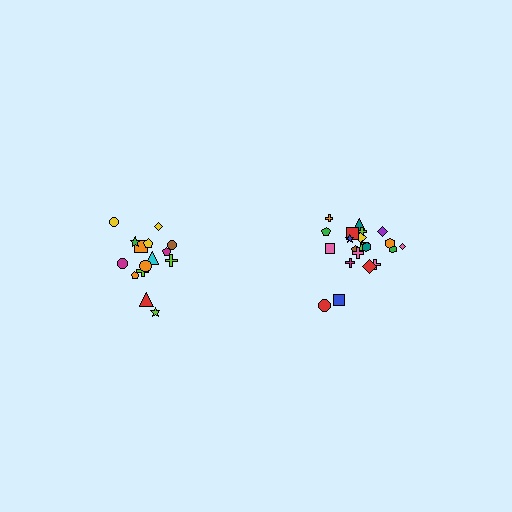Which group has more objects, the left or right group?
The right group.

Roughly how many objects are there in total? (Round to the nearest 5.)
Roughly 35 objects in total.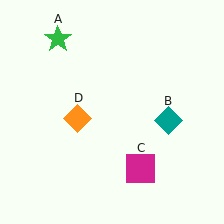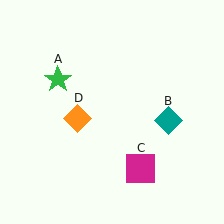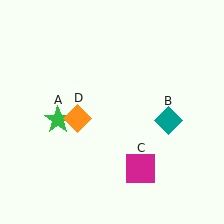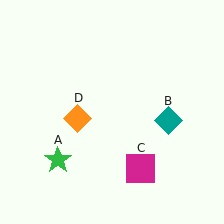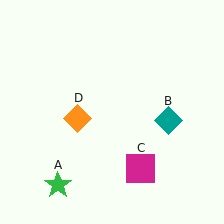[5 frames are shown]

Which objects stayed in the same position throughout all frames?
Teal diamond (object B) and magenta square (object C) and orange diamond (object D) remained stationary.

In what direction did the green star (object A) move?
The green star (object A) moved down.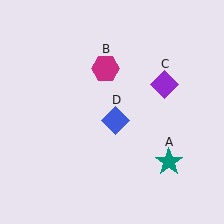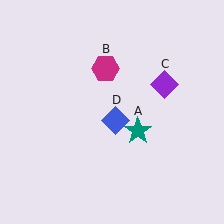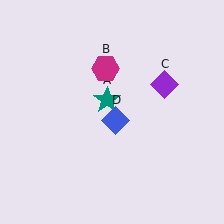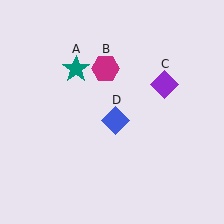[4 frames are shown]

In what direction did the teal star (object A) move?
The teal star (object A) moved up and to the left.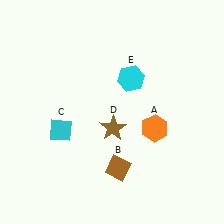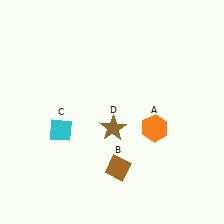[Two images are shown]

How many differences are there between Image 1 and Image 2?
There is 1 difference between the two images.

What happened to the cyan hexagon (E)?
The cyan hexagon (E) was removed in Image 2. It was in the top-right area of Image 1.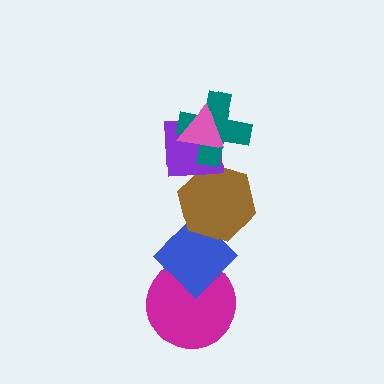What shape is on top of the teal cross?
The pink triangle is on top of the teal cross.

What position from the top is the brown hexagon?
The brown hexagon is 4th from the top.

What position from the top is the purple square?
The purple square is 3rd from the top.